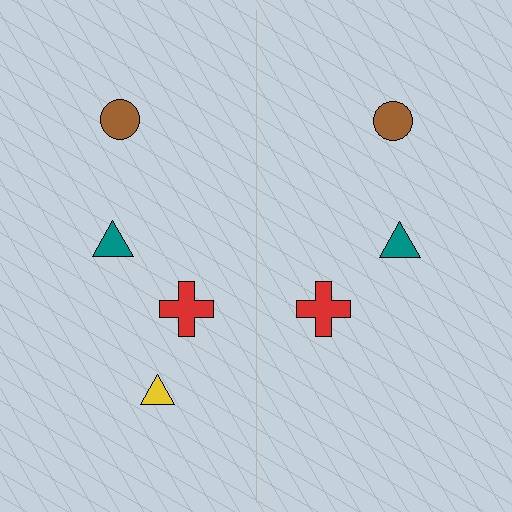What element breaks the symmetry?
A yellow triangle is missing from the right side.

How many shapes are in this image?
There are 7 shapes in this image.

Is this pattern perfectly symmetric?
No, the pattern is not perfectly symmetric. A yellow triangle is missing from the right side.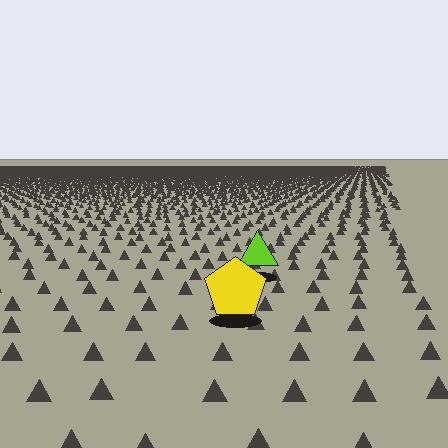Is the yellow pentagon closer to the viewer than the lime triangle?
Yes. The yellow pentagon is closer — you can tell from the texture gradient: the ground texture is coarser near it.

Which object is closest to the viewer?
The yellow pentagon is closest. The texture marks near it are larger and more spread out.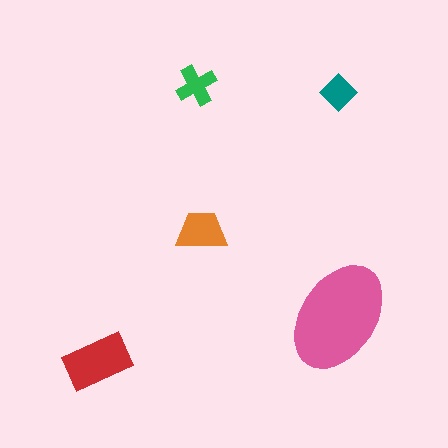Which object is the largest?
The pink ellipse.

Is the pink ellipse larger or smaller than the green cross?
Larger.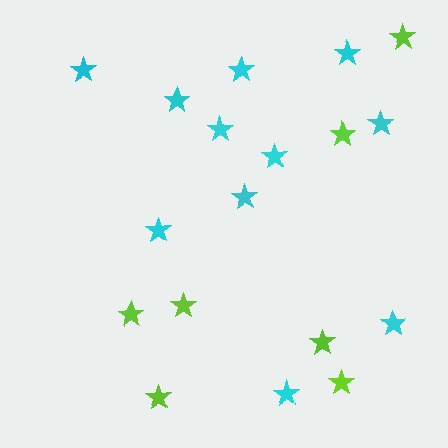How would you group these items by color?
There are 2 groups: one group of cyan stars (11) and one group of lime stars (7).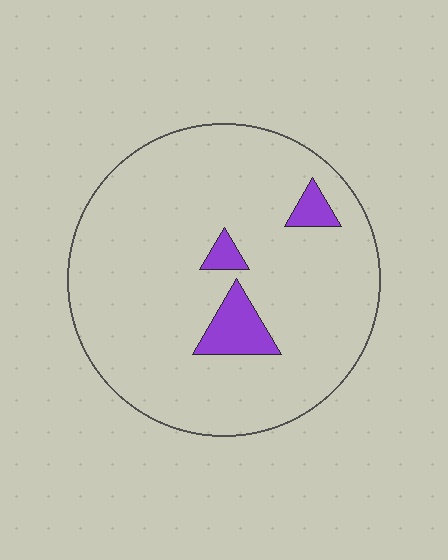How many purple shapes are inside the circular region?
3.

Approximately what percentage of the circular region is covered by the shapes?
Approximately 10%.